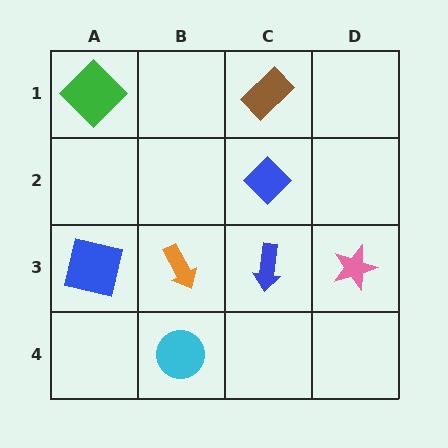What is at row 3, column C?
A blue arrow.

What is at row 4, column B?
A cyan circle.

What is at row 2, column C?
A blue diamond.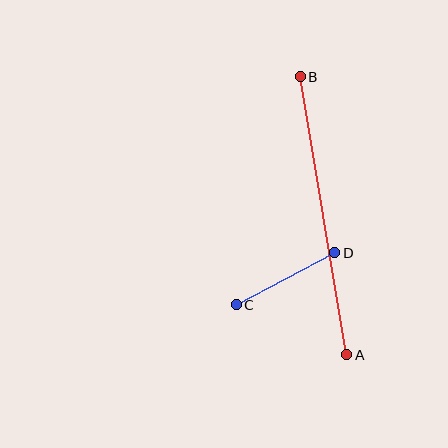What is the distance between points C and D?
The distance is approximately 111 pixels.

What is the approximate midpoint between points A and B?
The midpoint is at approximately (324, 216) pixels.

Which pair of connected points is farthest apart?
Points A and B are farthest apart.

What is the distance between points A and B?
The distance is approximately 282 pixels.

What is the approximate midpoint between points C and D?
The midpoint is at approximately (285, 279) pixels.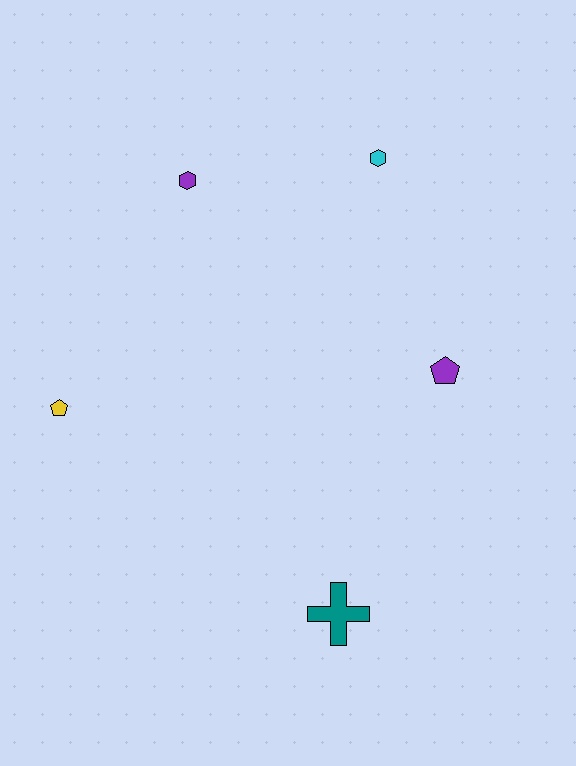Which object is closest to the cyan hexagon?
The purple hexagon is closest to the cyan hexagon.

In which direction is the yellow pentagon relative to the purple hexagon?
The yellow pentagon is below the purple hexagon.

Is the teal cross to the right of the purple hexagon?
Yes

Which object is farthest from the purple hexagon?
The teal cross is farthest from the purple hexagon.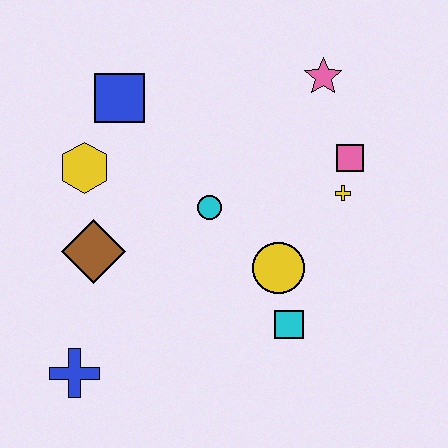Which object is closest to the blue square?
The yellow hexagon is closest to the blue square.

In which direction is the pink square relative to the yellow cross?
The pink square is above the yellow cross.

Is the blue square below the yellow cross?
No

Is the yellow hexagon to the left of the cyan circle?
Yes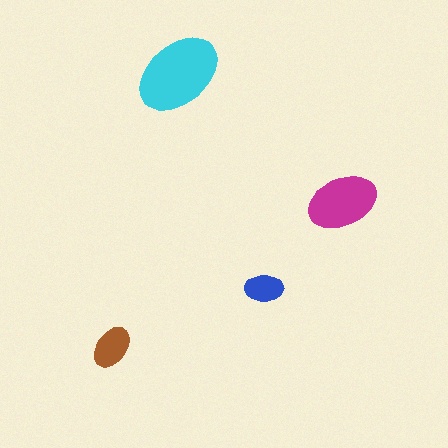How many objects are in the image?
There are 4 objects in the image.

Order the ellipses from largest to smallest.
the cyan one, the magenta one, the brown one, the blue one.